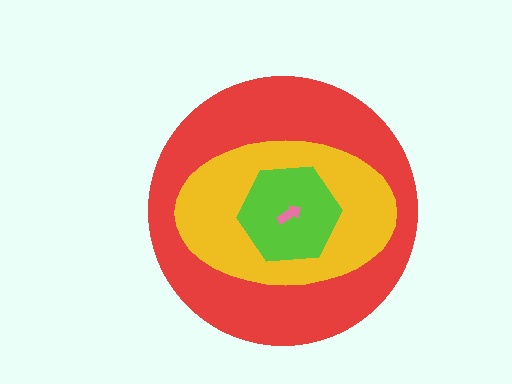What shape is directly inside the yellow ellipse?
The lime hexagon.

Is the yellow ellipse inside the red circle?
Yes.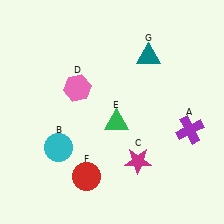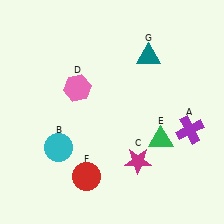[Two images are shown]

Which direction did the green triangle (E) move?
The green triangle (E) moved right.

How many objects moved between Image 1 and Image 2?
1 object moved between the two images.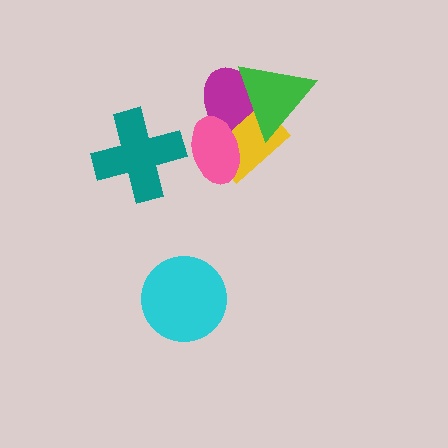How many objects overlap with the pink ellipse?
2 objects overlap with the pink ellipse.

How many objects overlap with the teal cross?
0 objects overlap with the teal cross.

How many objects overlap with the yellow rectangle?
3 objects overlap with the yellow rectangle.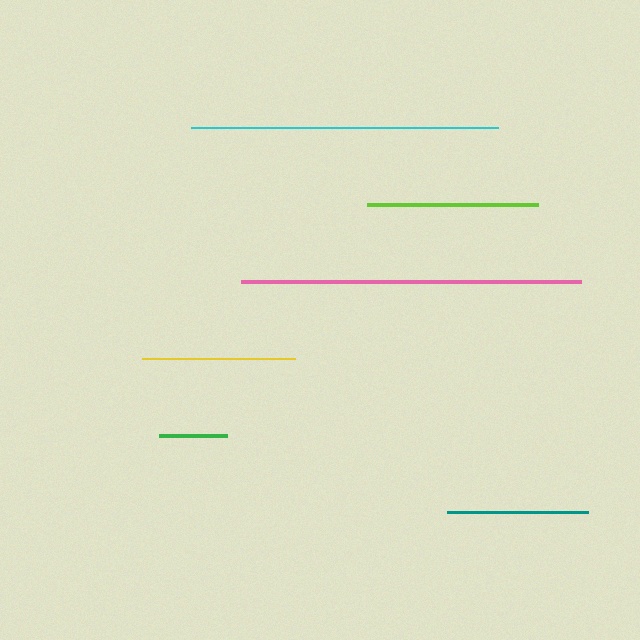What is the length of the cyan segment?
The cyan segment is approximately 308 pixels long.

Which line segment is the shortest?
The green line is the shortest at approximately 67 pixels.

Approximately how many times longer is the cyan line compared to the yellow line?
The cyan line is approximately 2.0 times the length of the yellow line.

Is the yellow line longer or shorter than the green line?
The yellow line is longer than the green line.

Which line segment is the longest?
The pink line is the longest at approximately 340 pixels.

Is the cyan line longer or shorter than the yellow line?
The cyan line is longer than the yellow line.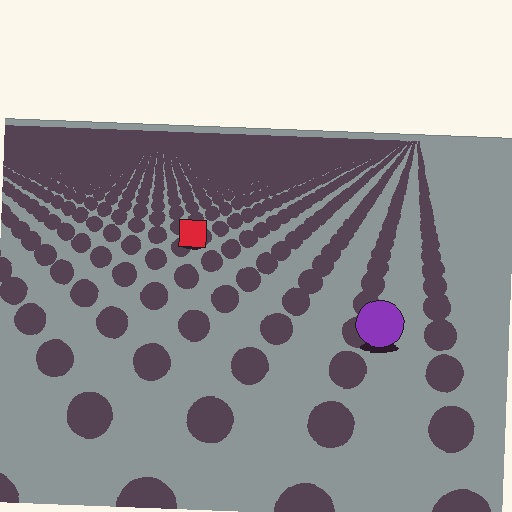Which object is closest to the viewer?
The purple circle is closest. The texture marks near it are larger and more spread out.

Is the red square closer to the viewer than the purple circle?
No. The purple circle is closer — you can tell from the texture gradient: the ground texture is coarser near it.